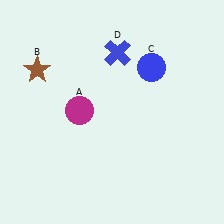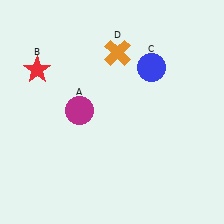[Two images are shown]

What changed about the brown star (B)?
In Image 1, B is brown. In Image 2, it changed to red.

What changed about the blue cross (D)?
In Image 1, D is blue. In Image 2, it changed to orange.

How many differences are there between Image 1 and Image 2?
There are 2 differences between the two images.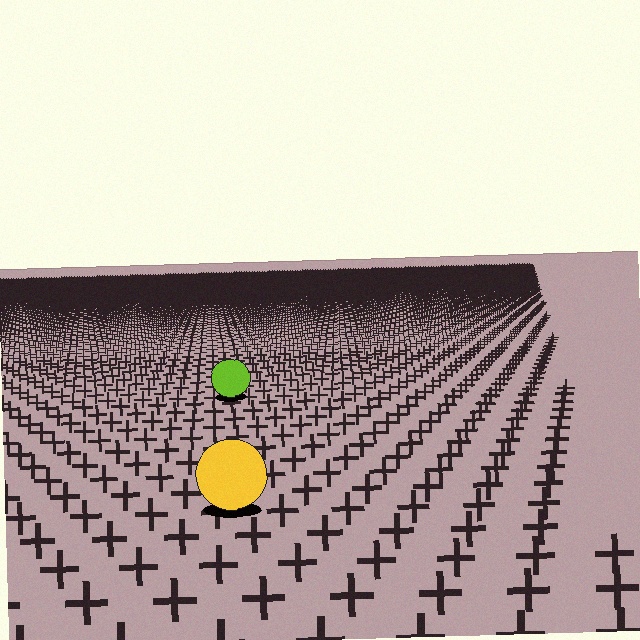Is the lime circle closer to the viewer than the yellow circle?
No. The yellow circle is closer — you can tell from the texture gradient: the ground texture is coarser near it.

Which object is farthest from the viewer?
The lime circle is farthest from the viewer. It appears smaller and the ground texture around it is denser.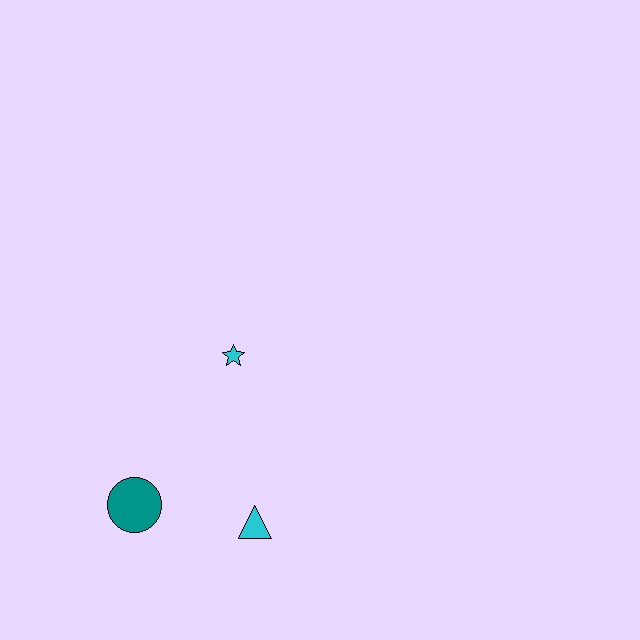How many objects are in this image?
There are 3 objects.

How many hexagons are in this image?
There are no hexagons.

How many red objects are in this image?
There are no red objects.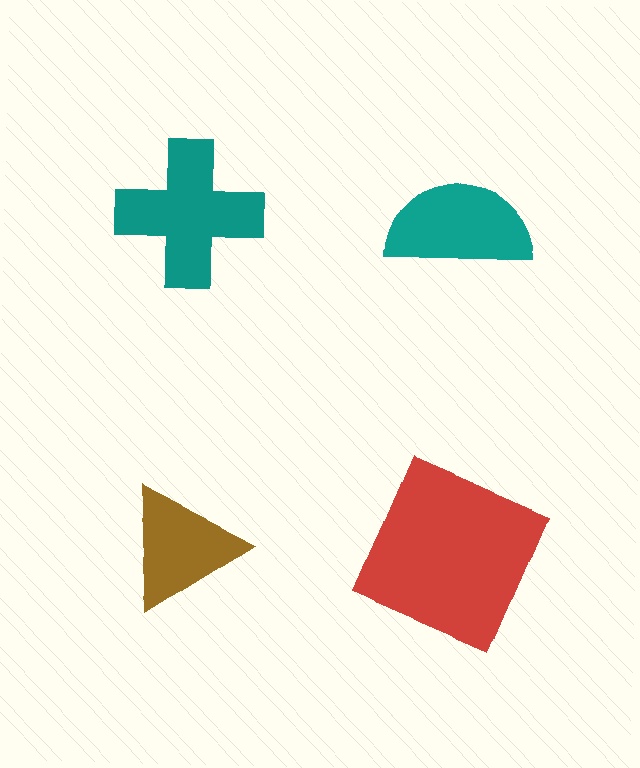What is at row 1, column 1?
A teal cross.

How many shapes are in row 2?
2 shapes.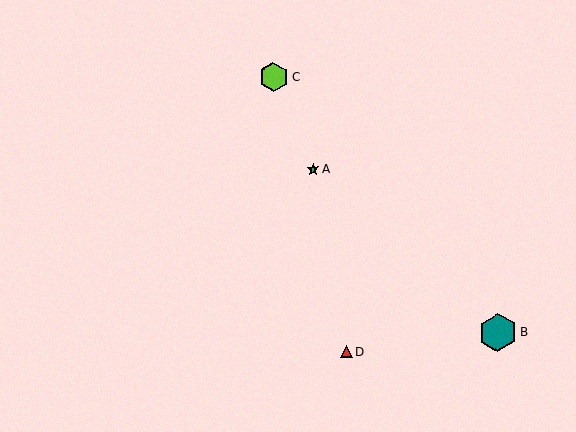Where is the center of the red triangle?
The center of the red triangle is at (347, 352).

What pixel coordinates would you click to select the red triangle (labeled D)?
Click at (347, 352) to select the red triangle D.